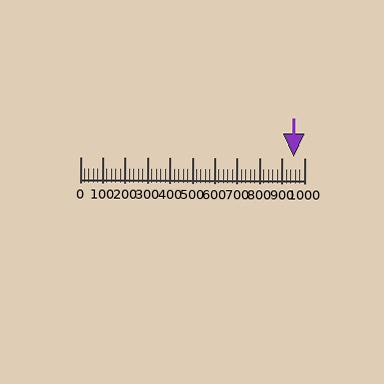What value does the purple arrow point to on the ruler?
The purple arrow points to approximately 954.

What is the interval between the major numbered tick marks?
The major tick marks are spaced 100 units apart.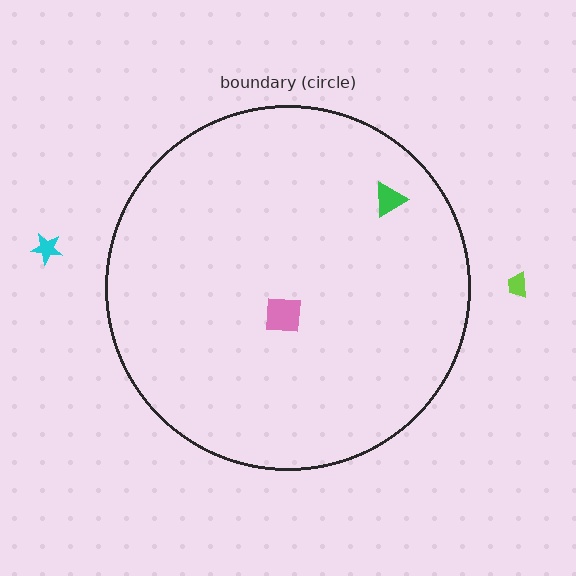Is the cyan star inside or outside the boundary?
Outside.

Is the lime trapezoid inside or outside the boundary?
Outside.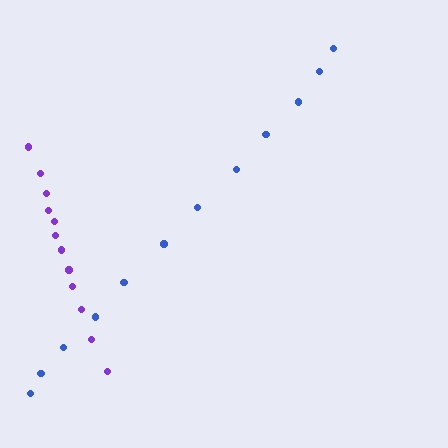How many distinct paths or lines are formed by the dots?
There are 2 distinct paths.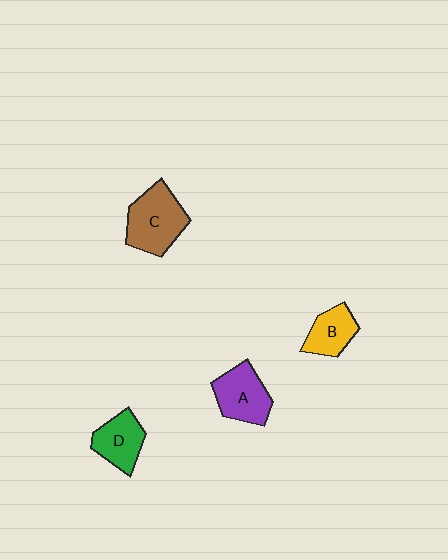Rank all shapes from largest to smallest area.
From largest to smallest: C (brown), A (purple), D (green), B (yellow).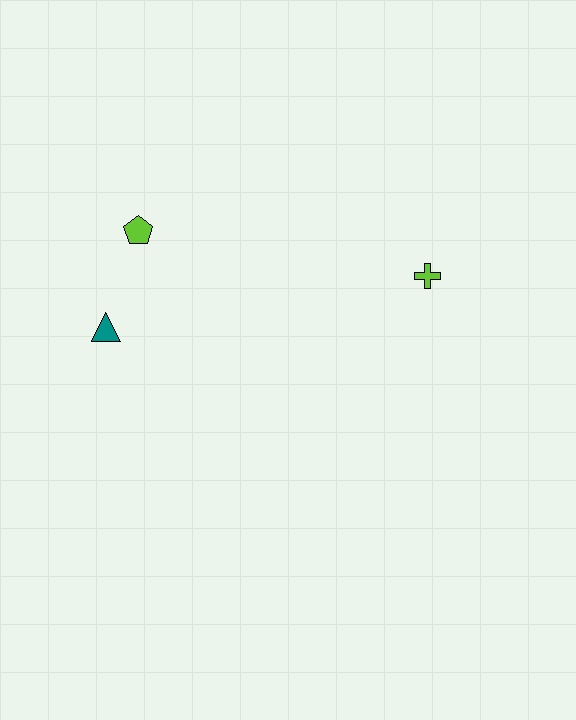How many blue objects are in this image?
There are no blue objects.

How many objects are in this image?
There are 3 objects.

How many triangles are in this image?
There is 1 triangle.